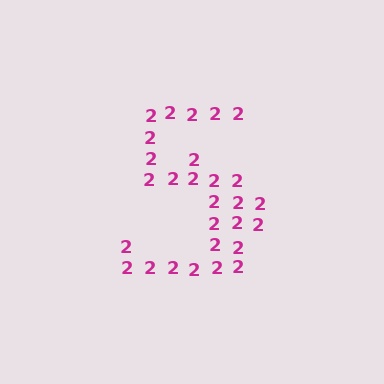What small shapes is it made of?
It is made of small digit 2's.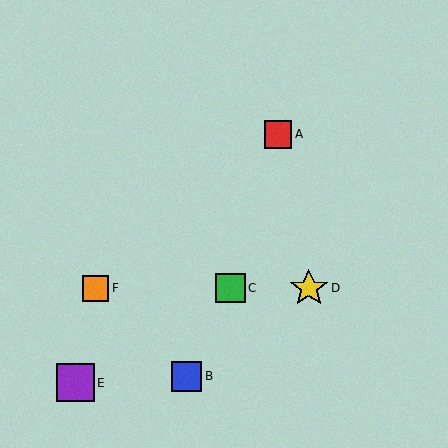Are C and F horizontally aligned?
Yes, both are at y≈288.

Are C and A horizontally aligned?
No, C is at y≈288 and A is at y≈134.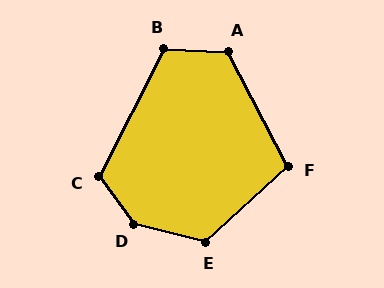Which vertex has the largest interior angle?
D, at approximately 141 degrees.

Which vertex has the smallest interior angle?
F, at approximately 105 degrees.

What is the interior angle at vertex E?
Approximately 123 degrees (obtuse).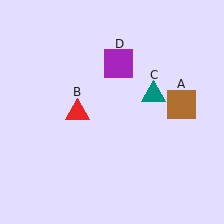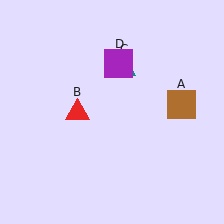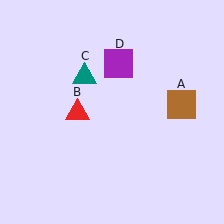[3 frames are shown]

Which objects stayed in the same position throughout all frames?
Brown square (object A) and red triangle (object B) and purple square (object D) remained stationary.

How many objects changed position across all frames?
1 object changed position: teal triangle (object C).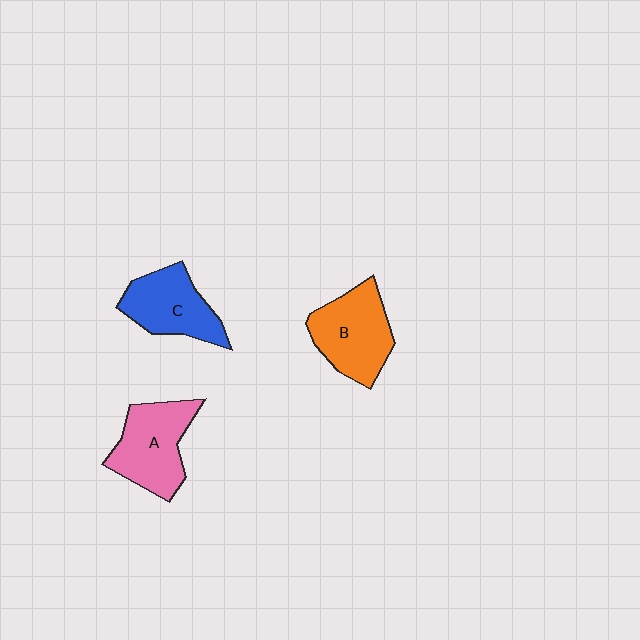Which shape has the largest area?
Shape B (orange).